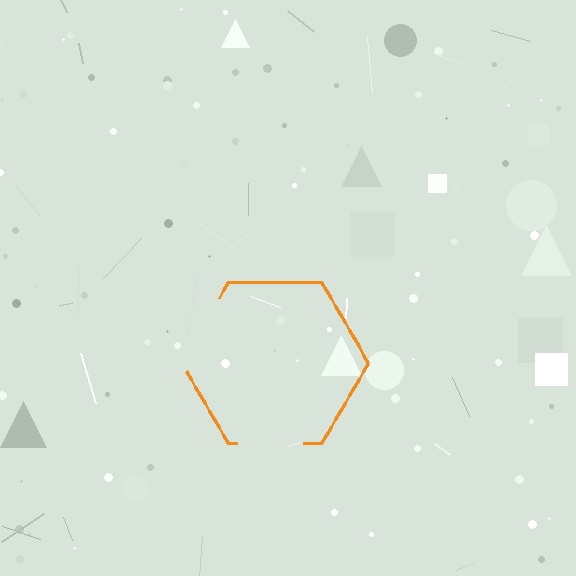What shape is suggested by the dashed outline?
The dashed outline suggests a hexagon.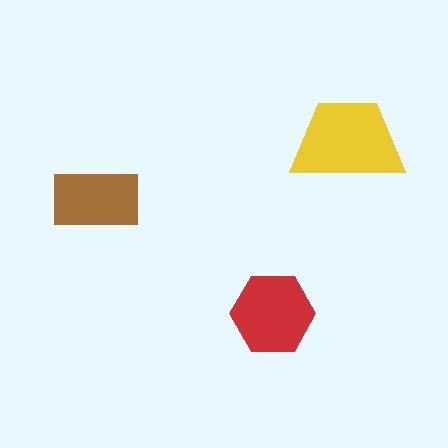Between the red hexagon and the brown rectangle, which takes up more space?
The red hexagon.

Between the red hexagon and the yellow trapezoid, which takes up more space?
The yellow trapezoid.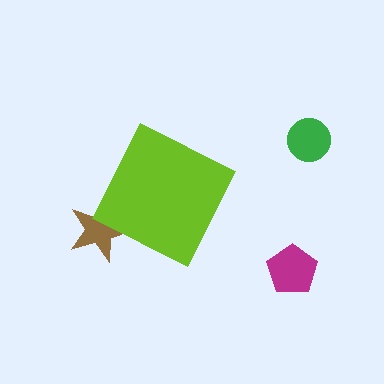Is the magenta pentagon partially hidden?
No, the magenta pentagon is fully visible.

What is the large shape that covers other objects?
A lime diamond.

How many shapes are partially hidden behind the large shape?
1 shape is partially hidden.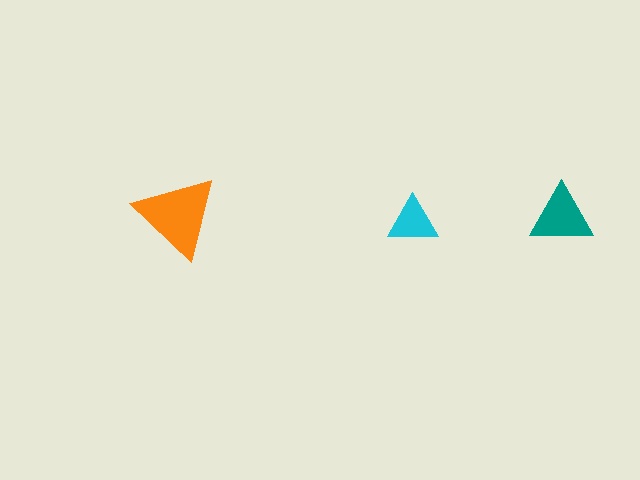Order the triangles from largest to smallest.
the orange one, the teal one, the cyan one.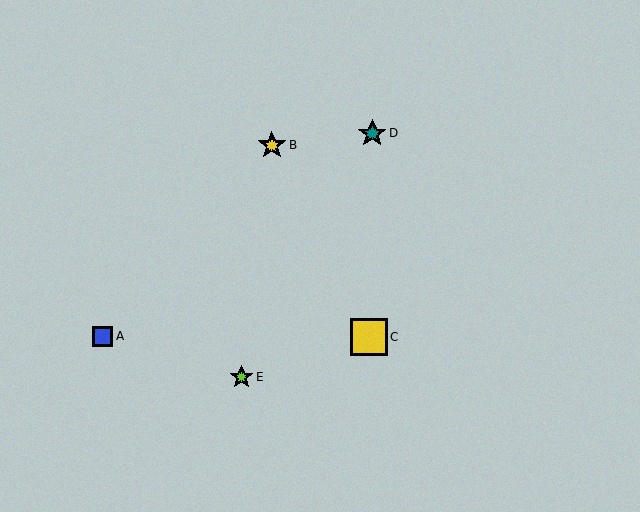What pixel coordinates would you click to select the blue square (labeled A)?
Click at (103, 336) to select the blue square A.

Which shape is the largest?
The yellow square (labeled C) is the largest.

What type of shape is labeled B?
Shape B is a yellow star.